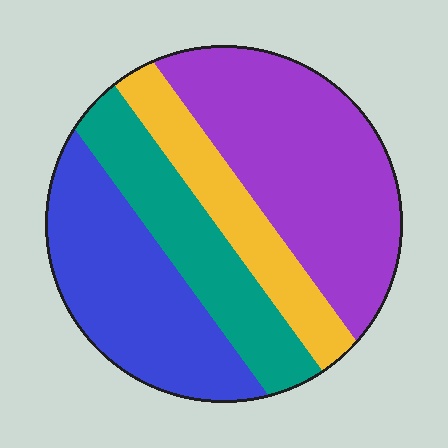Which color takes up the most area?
Purple, at roughly 35%.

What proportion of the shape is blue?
Blue takes up between a sixth and a third of the shape.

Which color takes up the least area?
Yellow, at roughly 15%.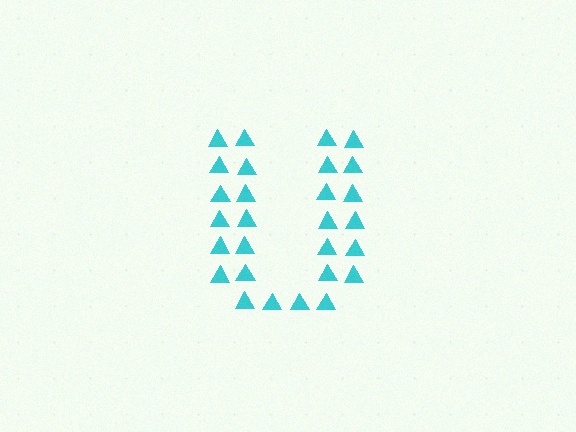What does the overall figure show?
The overall figure shows the letter U.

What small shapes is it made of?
It is made of small triangles.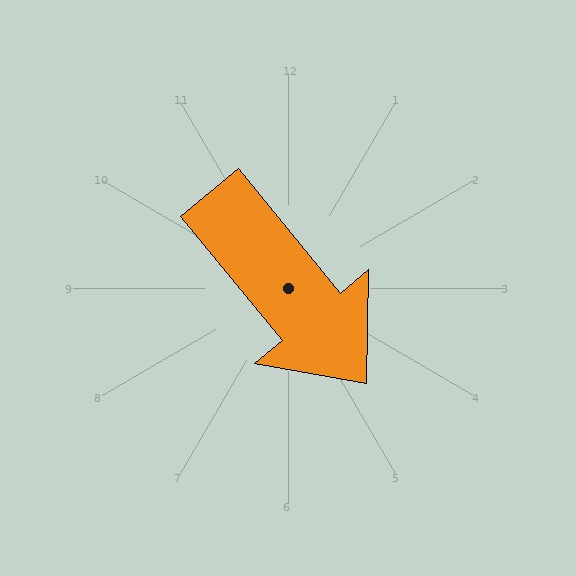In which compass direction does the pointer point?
Southeast.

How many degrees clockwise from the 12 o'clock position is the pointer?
Approximately 141 degrees.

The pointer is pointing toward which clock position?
Roughly 5 o'clock.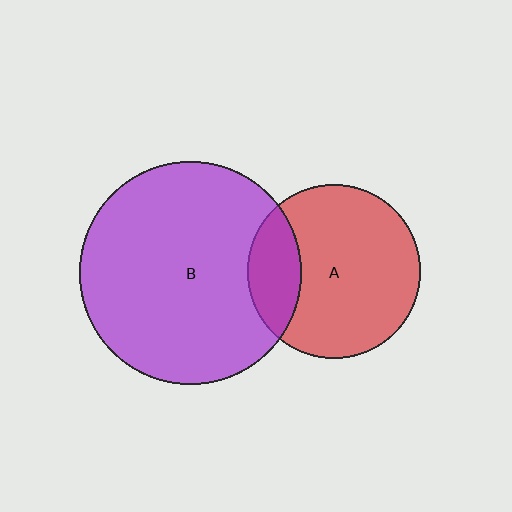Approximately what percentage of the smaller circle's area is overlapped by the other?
Approximately 20%.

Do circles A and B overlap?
Yes.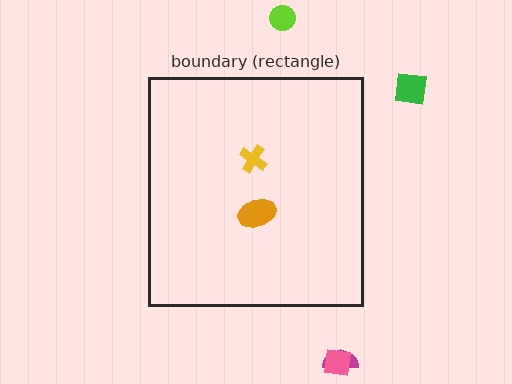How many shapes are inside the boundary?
2 inside, 4 outside.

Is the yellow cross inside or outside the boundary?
Inside.